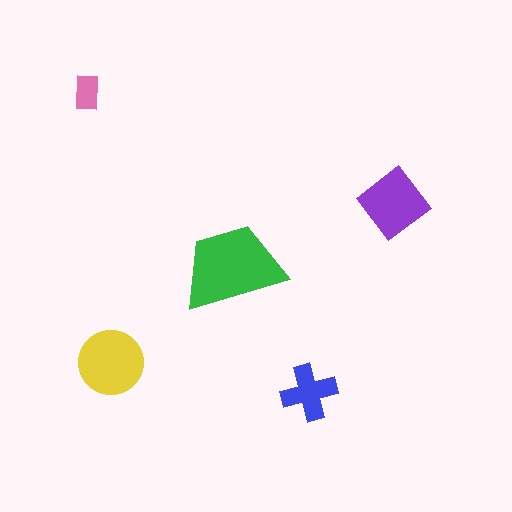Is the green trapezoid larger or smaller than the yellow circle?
Larger.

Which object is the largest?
The green trapezoid.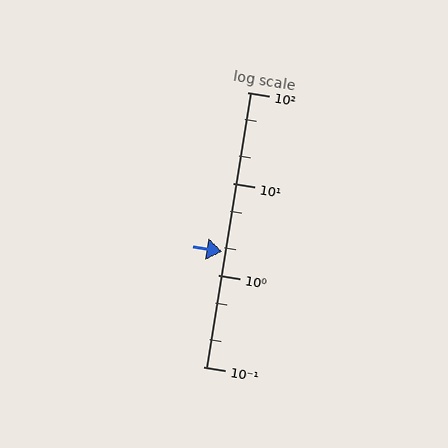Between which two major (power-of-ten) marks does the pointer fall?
The pointer is between 1 and 10.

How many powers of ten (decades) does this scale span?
The scale spans 3 decades, from 0.1 to 100.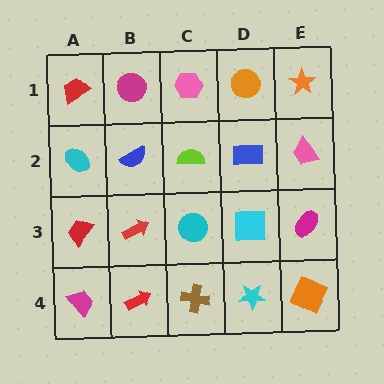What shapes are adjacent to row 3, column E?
A pink trapezoid (row 2, column E), an orange square (row 4, column E), a cyan square (row 3, column D).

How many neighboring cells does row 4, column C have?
3.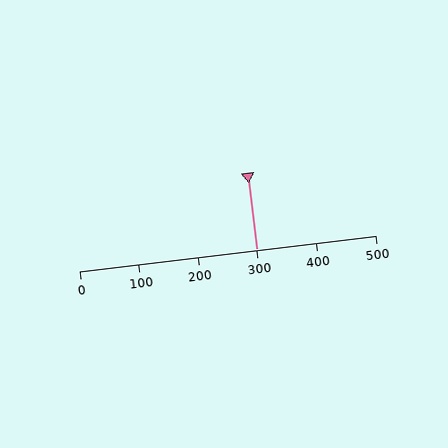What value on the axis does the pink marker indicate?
The marker indicates approximately 300.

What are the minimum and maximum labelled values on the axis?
The axis runs from 0 to 500.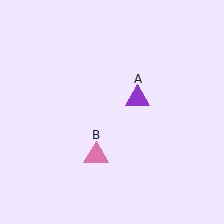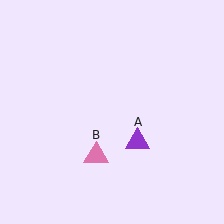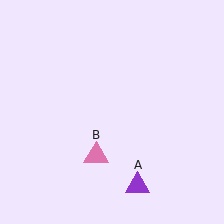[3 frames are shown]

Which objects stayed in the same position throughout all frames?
Pink triangle (object B) remained stationary.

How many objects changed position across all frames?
1 object changed position: purple triangle (object A).